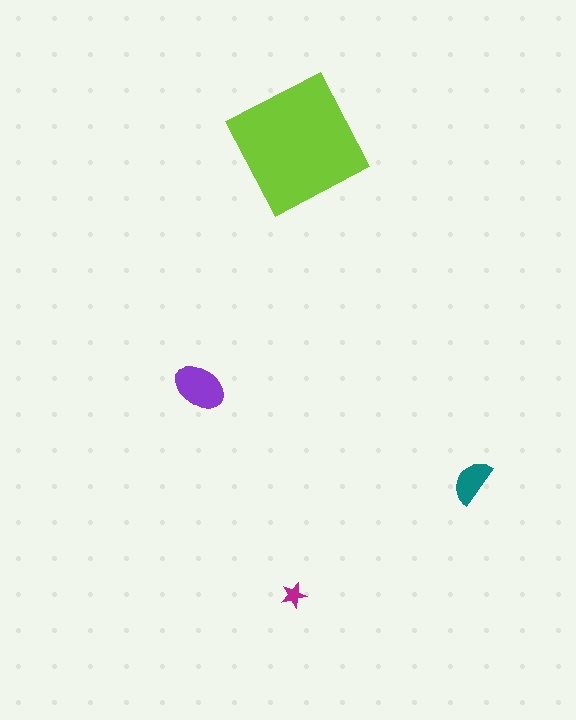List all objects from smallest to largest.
The magenta star, the teal semicircle, the purple ellipse, the lime square.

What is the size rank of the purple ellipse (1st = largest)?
2nd.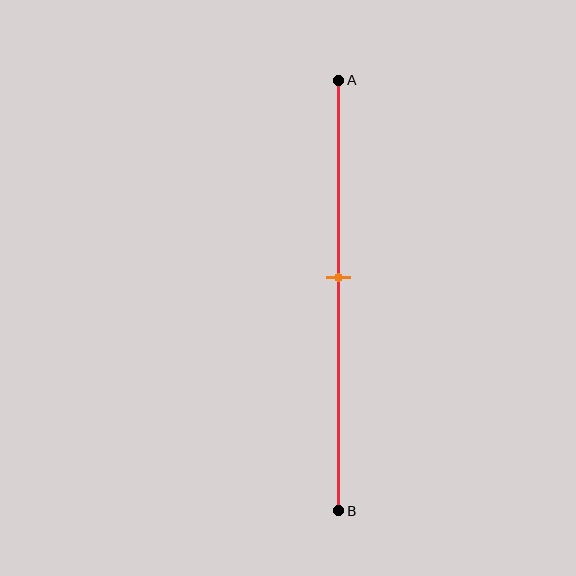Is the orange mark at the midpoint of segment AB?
No, the mark is at about 45% from A, not at the 50% midpoint.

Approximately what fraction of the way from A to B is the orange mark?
The orange mark is approximately 45% of the way from A to B.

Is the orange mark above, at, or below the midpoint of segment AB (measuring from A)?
The orange mark is above the midpoint of segment AB.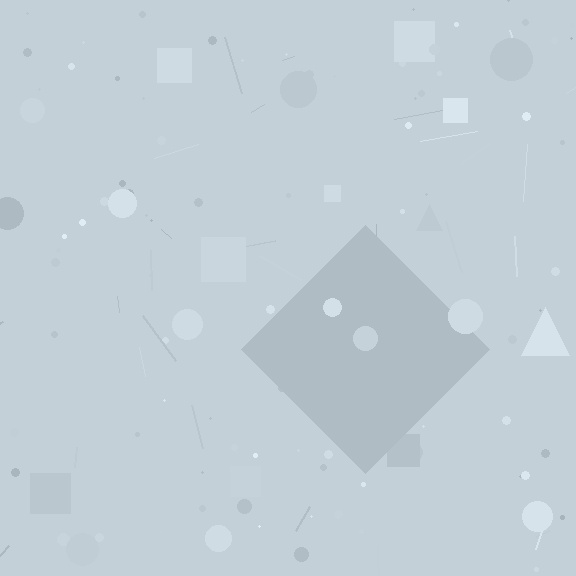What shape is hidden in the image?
A diamond is hidden in the image.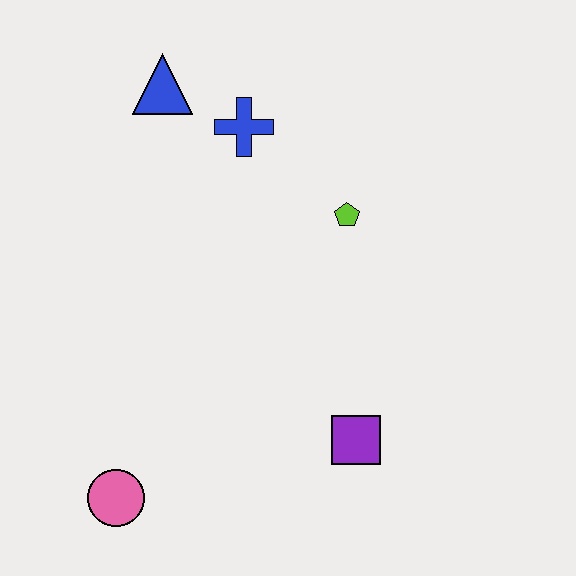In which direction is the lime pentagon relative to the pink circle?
The lime pentagon is above the pink circle.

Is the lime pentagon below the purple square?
No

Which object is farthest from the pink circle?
The blue triangle is farthest from the pink circle.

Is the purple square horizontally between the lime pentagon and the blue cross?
No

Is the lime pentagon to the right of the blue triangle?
Yes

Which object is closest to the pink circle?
The purple square is closest to the pink circle.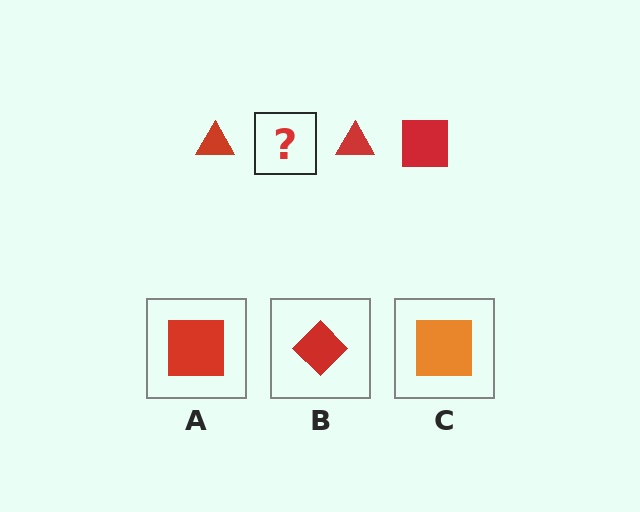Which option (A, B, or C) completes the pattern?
A.